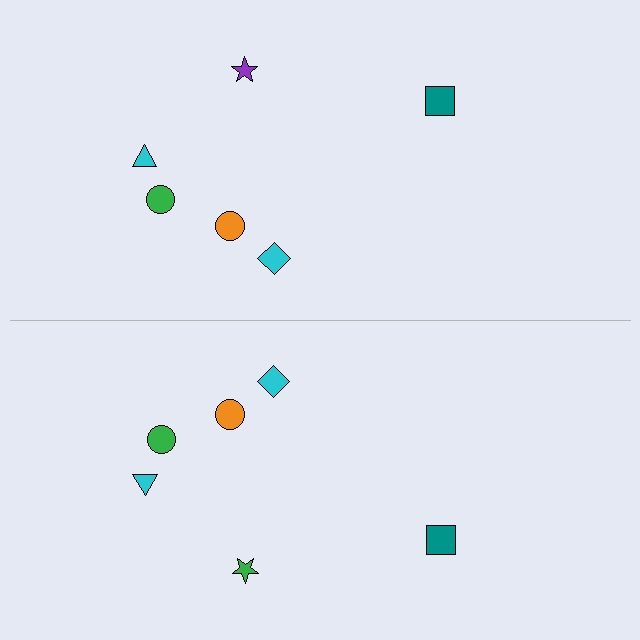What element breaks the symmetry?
The green star on the bottom side breaks the symmetry — its mirror counterpart is purple.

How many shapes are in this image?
There are 12 shapes in this image.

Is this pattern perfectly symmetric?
No, the pattern is not perfectly symmetric. The green star on the bottom side breaks the symmetry — its mirror counterpart is purple.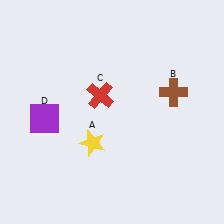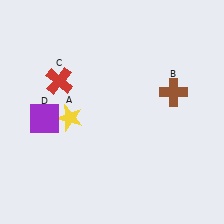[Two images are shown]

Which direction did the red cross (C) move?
The red cross (C) moved left.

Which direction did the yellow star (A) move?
The yellow star (A) moved up.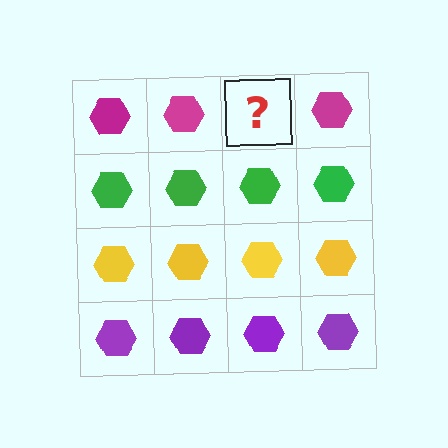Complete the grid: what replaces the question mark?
The question mark should be replaced with a magenta hexagon.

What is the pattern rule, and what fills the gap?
The rule is that each row has a consistent color. The gap should be filled with a magenta hexagon.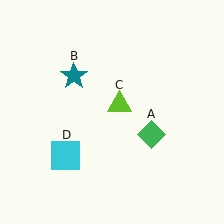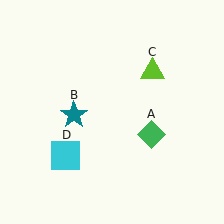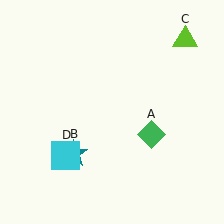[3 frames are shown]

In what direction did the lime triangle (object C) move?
The lime triangle (object C) moved up and to the right.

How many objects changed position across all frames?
2 objects changed position: teal star (object B), lime triangle (object C).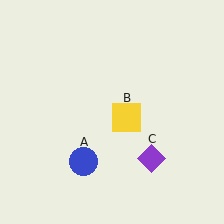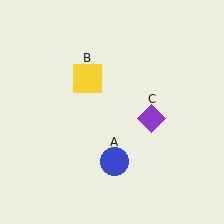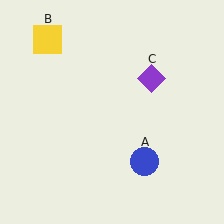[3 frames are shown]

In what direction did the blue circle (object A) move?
The blue circle (object A) moved right.